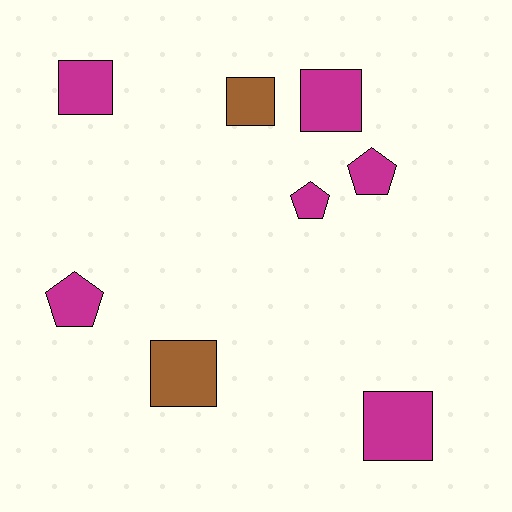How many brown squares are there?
There are 2 brown squares.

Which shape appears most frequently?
Square, with 5 objects.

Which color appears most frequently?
Magenta, with 6 objects.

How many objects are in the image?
There are 8 objects.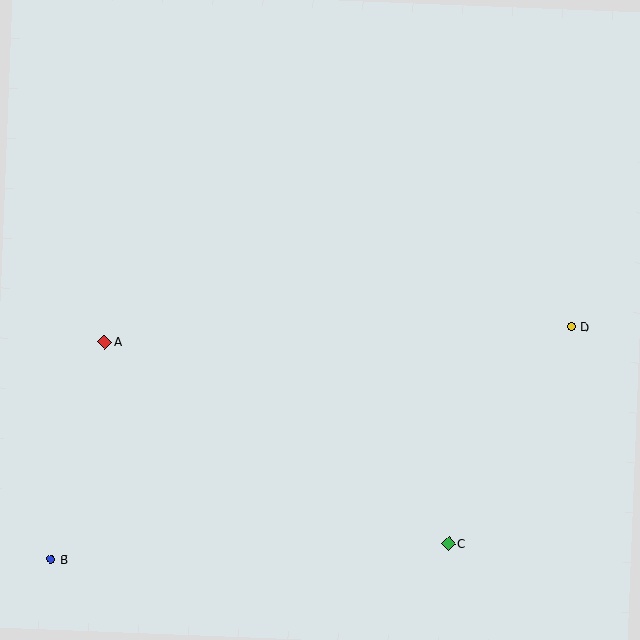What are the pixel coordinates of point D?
Point D is at (571, 327).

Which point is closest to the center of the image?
Point A at (105, 342) is closest to the center.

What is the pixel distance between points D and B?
The distance between D and B is 569 pixels.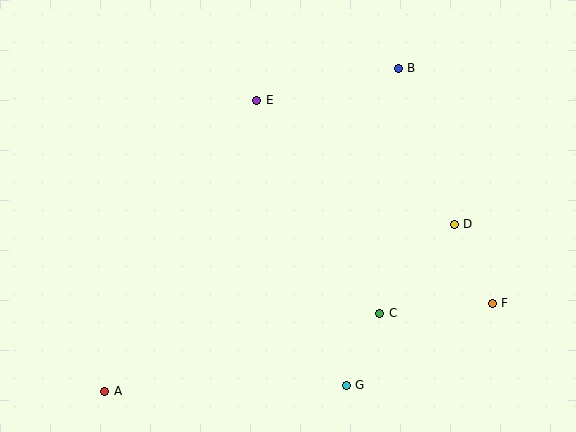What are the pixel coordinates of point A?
Point A is at (105, 391).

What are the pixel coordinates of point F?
Point F is at (492, 303).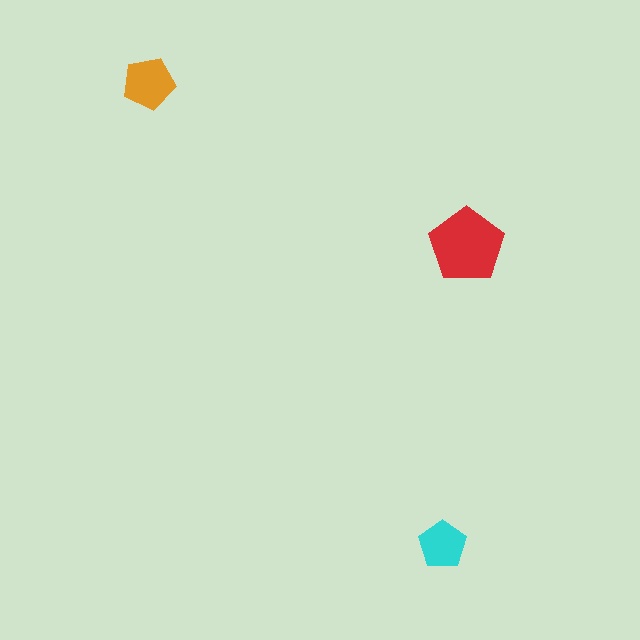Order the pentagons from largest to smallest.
the red one, the orange one, the cyan one.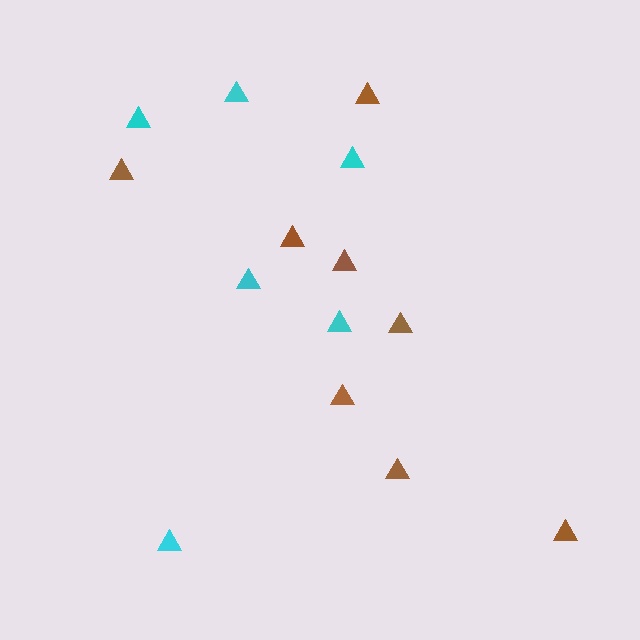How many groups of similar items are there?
There are 2 groups: one group of cyan triangles (6) and one group of brown triangles (8).